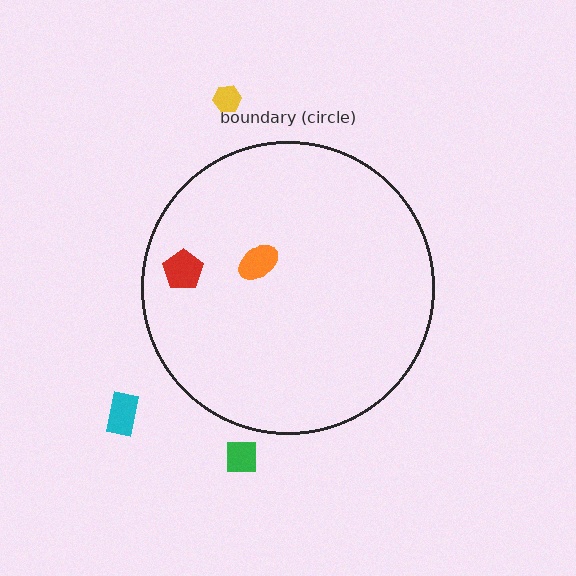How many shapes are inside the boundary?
2 inside, 3 outside.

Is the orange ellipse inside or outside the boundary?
Inside.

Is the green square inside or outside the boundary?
Outside.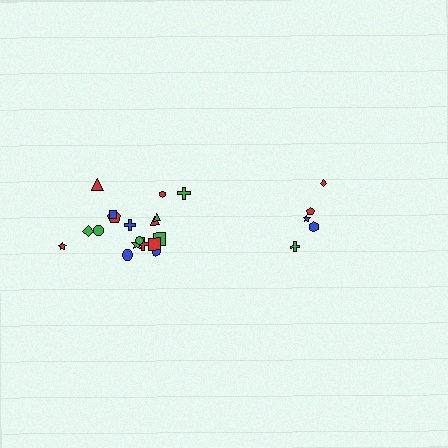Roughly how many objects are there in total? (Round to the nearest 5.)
Roughly 25 objects in total.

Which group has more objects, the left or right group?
The left group.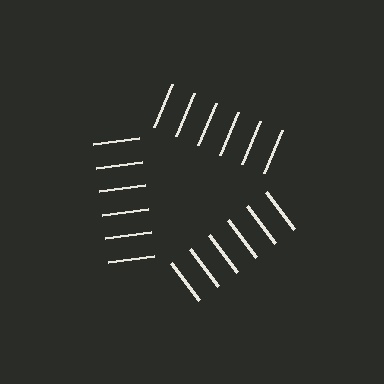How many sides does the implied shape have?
3 sides — the line-ends trace a triangle.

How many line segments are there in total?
18 — 6 along each of the 3 edges.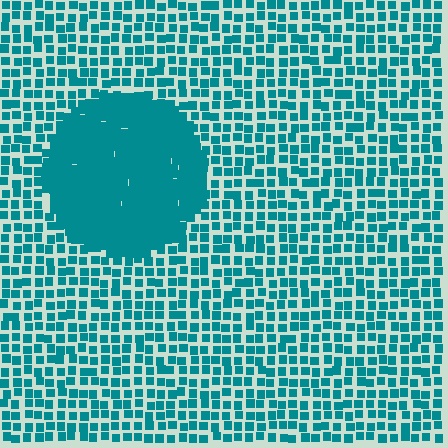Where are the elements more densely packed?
The elements are more densely packed inside the circle boundary.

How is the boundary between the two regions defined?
The boundary is defined by a change in element density (approximately 2.4x ratio). All elements are the same color, size, and shape.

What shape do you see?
I see a circle.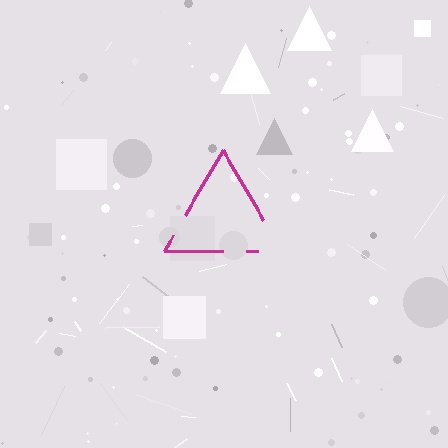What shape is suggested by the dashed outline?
The dashed outline suggests a triangle.